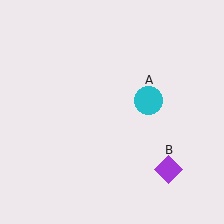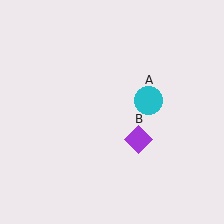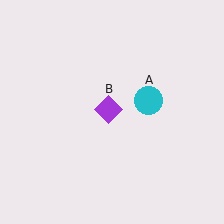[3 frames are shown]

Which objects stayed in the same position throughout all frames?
Cyan circle (object A) remained stationary.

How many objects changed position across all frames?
1 object changed position: purple diamond (object B).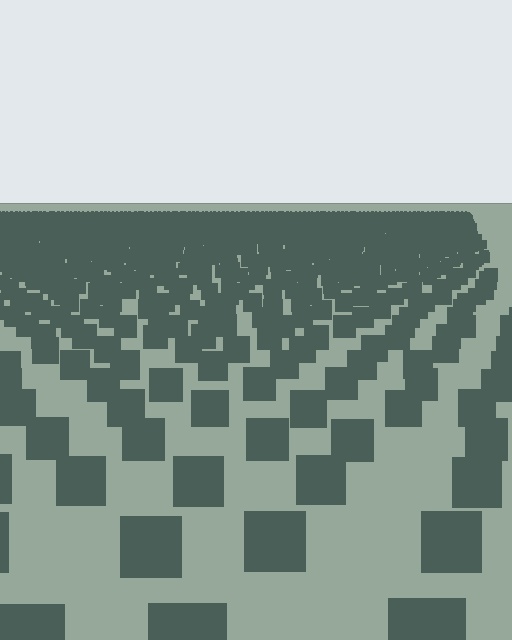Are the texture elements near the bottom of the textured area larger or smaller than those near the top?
Larger. Near the bottom, elements are closer to the viewer and appear at a bigger on-screen size.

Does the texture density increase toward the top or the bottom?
Density increases toward the top.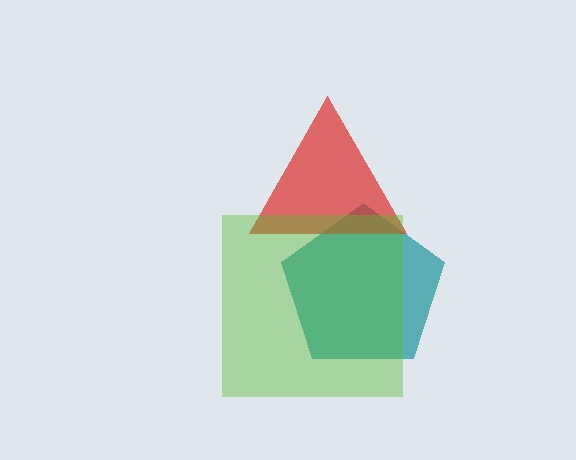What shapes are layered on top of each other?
The layered shapes are: a teal pentagon, a red triangle, a lime square.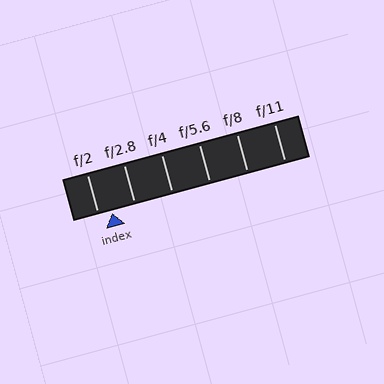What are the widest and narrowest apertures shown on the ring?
The widest aperture shown is f/2 and the narrowest is f/11.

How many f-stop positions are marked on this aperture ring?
There are 6 f-stop positions marked.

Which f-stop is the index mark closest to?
The index mark is closest to f/2.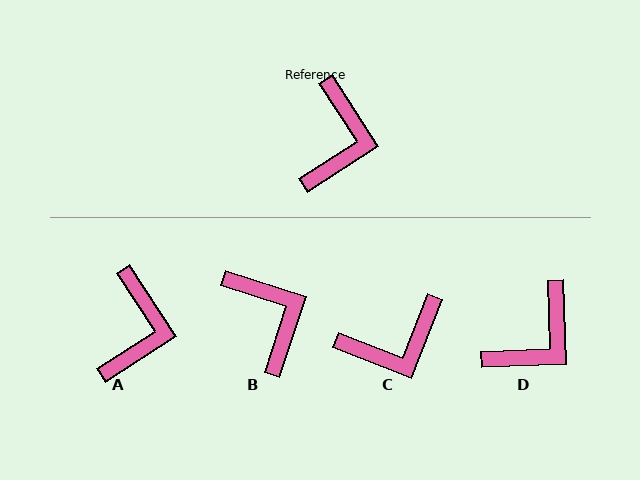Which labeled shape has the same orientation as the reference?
A.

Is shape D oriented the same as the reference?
No, it is off by about 31 degrees.